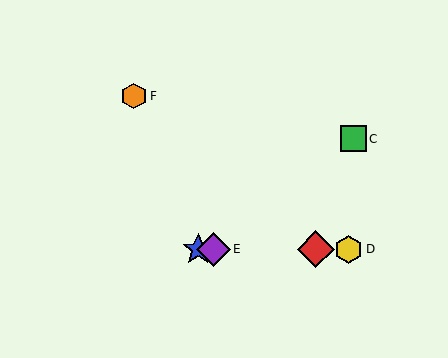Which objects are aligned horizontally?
Objects A, B, D, E are aligned horizontally.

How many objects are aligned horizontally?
4 objects (A, B, D, E) are aligned horizontally.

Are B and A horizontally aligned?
Yes, both are at y≈249.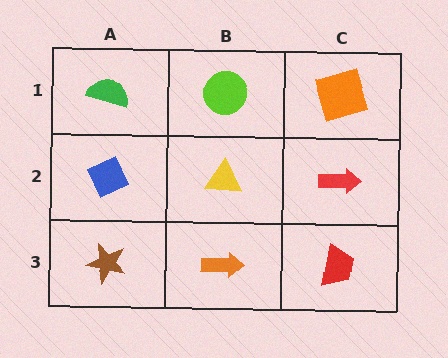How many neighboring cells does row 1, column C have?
2.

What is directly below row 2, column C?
A red trapezoid.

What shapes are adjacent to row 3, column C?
A red arrow (row 2, column C), an orange arrow (row 3, column B).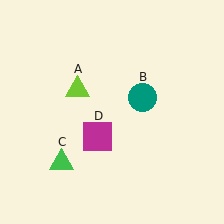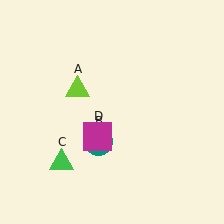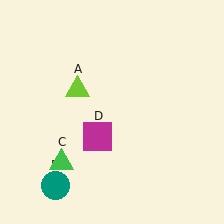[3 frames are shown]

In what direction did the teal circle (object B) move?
The teal circle (object B) moved down and to the left.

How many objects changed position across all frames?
1 object changed position: teal circle (object B).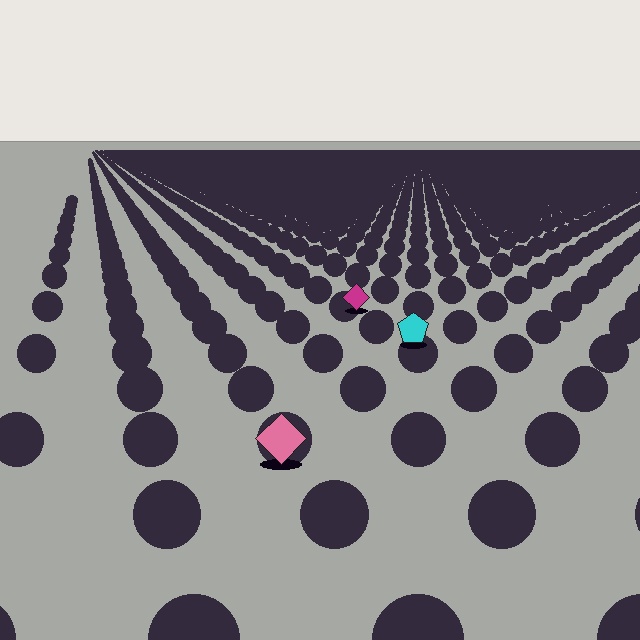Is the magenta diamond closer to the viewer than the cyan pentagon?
No. The cyan pentagon is closer — you can tell from the texture gradient: the ground texture is coarser near it.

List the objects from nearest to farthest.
From nearest to farthest: the pink diamond, the cyan pentagon, the magenta diamond.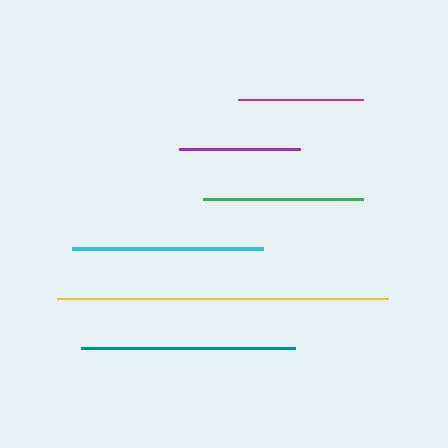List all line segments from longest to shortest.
From longest to shortest: yellow, teal, cyan, green, magenta, purple.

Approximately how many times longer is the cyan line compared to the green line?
The cyan line is approximately 1.2 times the length of the green line.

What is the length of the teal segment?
The teal segment is approximately 214 pixels long.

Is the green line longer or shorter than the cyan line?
The cyan line is longer than the green line.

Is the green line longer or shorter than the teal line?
The teal line is longer than the green line.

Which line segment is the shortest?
The purple line is the shortest at approximately 121 pixels.